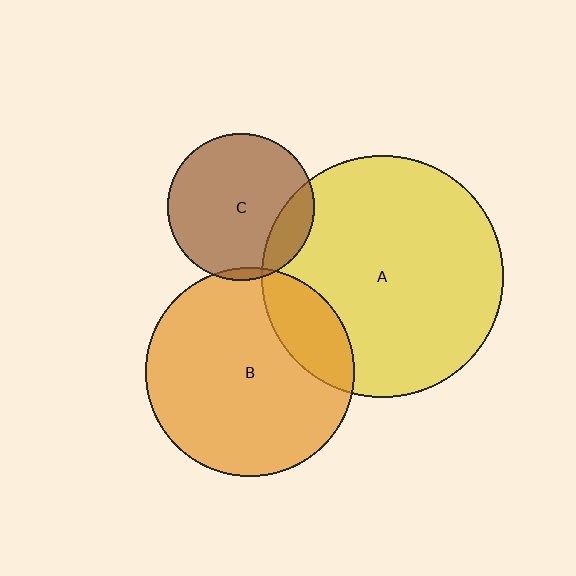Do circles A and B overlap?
Yes.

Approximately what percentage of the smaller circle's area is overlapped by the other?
Approximately 20%.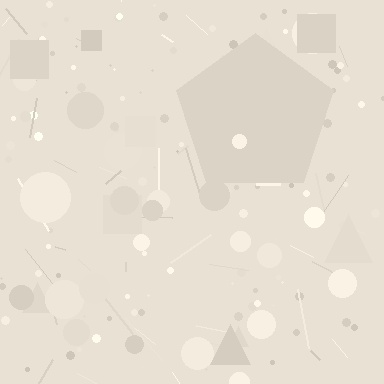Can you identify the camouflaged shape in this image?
The camouflaged shape is a pentagon.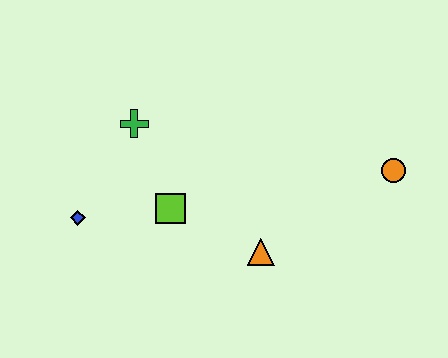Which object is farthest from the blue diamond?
The orange circle is farthest from the blue diamond.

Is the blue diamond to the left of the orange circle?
Yes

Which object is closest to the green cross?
The lime square is closest to the green cross.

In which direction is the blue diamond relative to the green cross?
The blue diamond is below the green cross.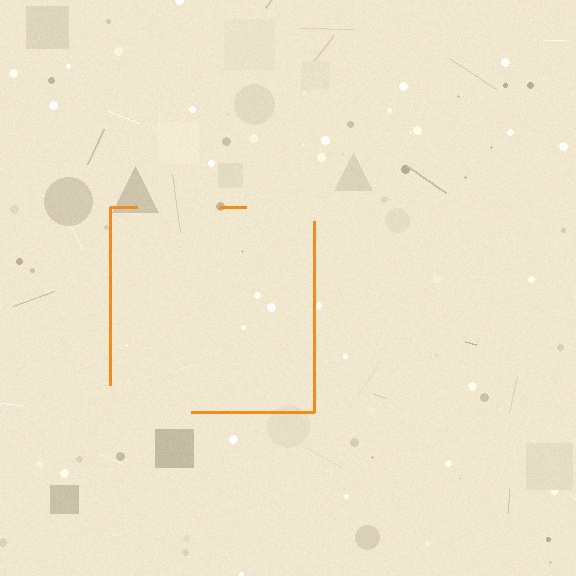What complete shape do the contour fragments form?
The contour fragments form a square.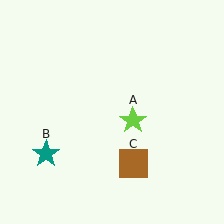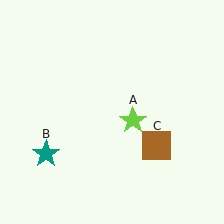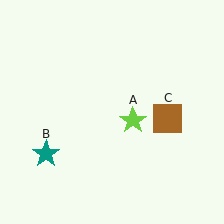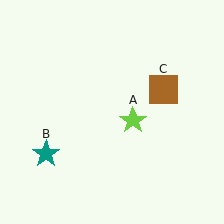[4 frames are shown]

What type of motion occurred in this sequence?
The brown square (object C) rotated counterclockwise around the center of the scene.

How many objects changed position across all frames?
1 object changed position: brown square (object C).